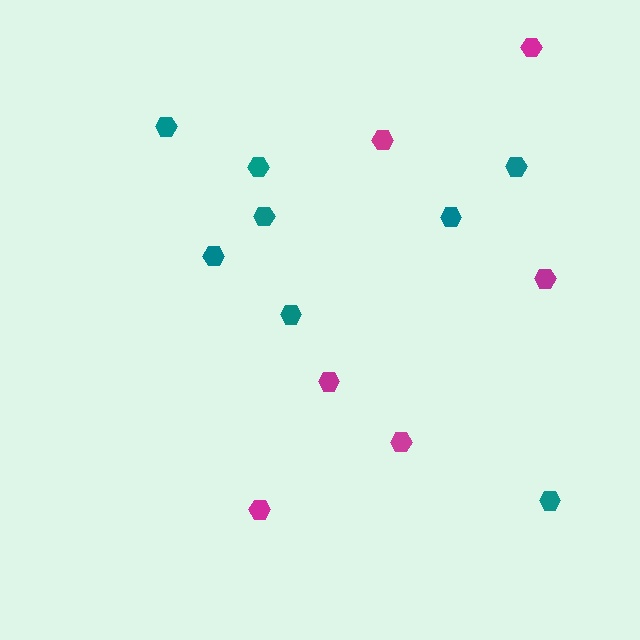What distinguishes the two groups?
There are 2 groups: one group of magenta hexagons (6) and one group of teal hexagons (8).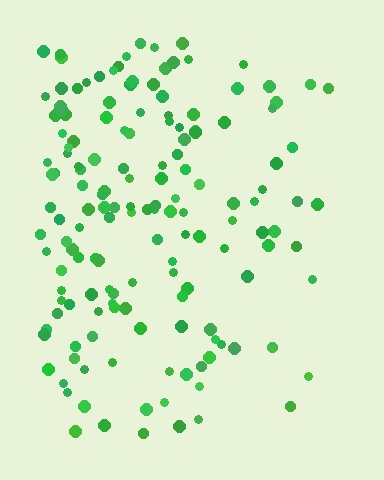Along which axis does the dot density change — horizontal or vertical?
Horizontal.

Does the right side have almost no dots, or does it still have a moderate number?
Still a moderate number, just noticeably fewer than the left.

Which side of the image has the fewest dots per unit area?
The right.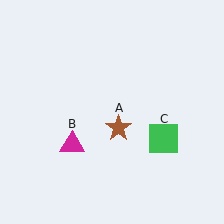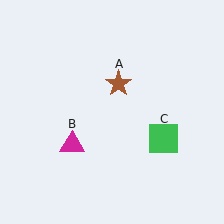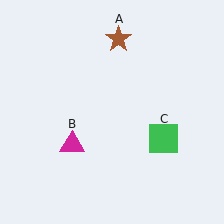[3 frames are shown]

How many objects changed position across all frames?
1 object changed position: brown star (object A).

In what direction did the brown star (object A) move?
The brown star (object A) moved up.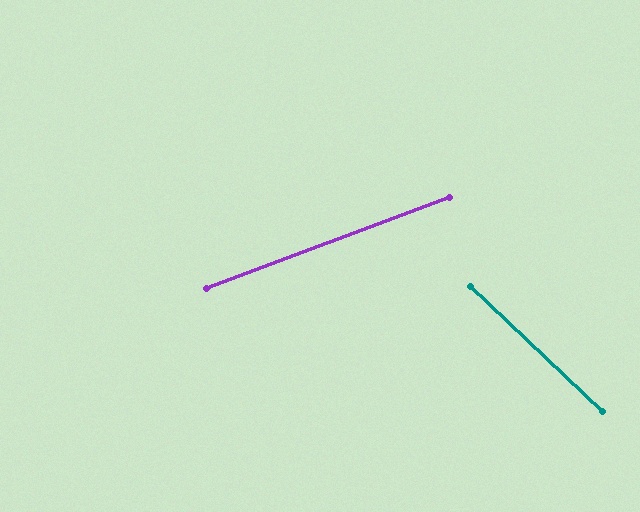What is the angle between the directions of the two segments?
Approximately 64 degrees.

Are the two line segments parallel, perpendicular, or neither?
Neither parallel nor perpendicular — they differ by about 64°.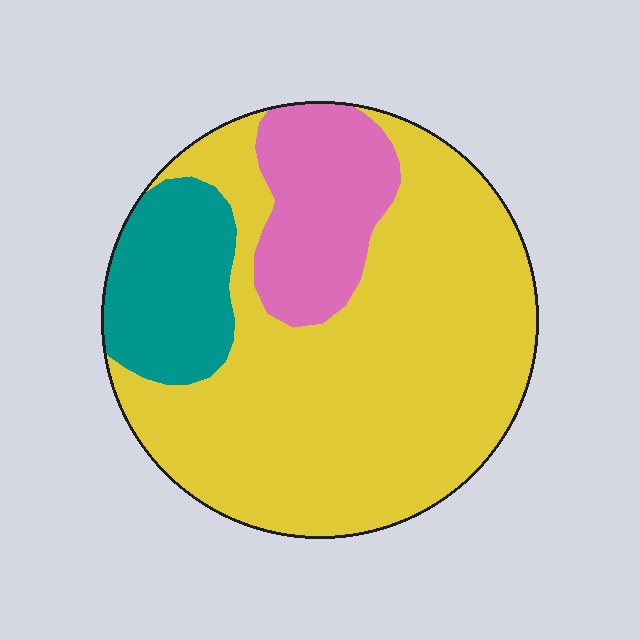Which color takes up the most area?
Yellow, at roughly 70%.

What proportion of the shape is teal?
Teal covers around 15% of the shape.